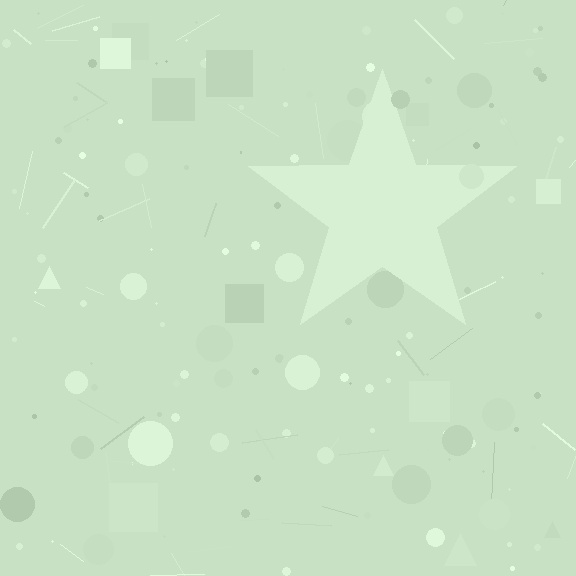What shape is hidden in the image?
A star is hidden in the image.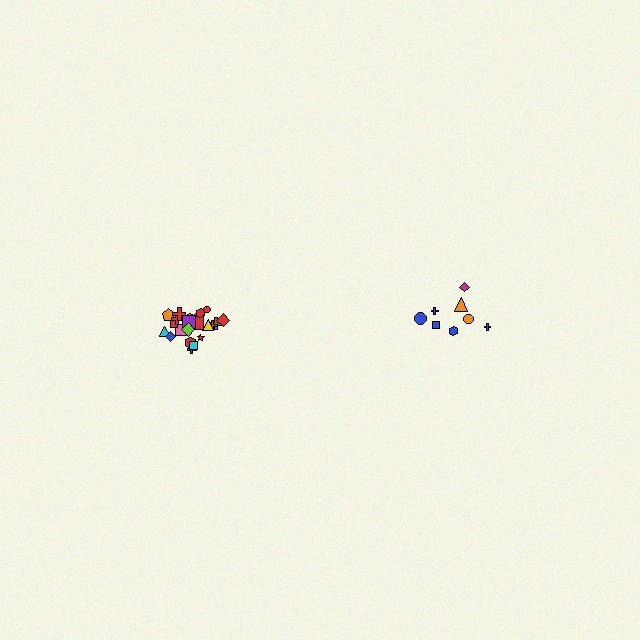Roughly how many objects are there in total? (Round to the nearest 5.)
Roughly 30 objects in total.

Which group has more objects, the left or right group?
The left group.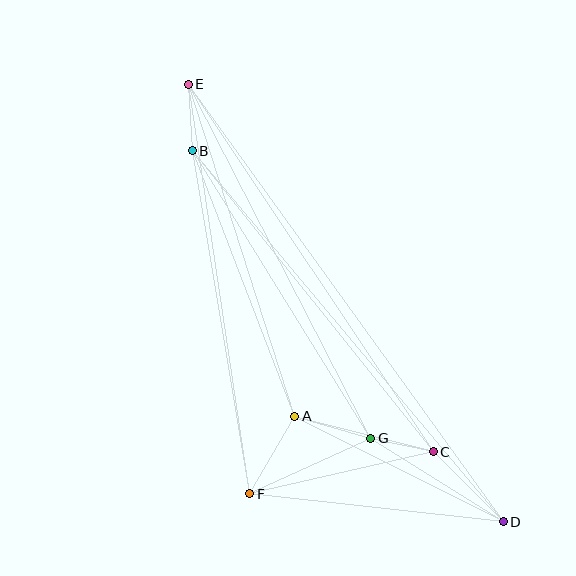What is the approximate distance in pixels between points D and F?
The distance between D and F is approximately 255 pixels.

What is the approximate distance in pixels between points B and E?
The distance between B and E is approximately 66 pixels.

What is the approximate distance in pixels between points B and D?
The distance between B and D is approximately 484 pixels.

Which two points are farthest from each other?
Points D and E are farthest from each other.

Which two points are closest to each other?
Points C and G are closest to each other.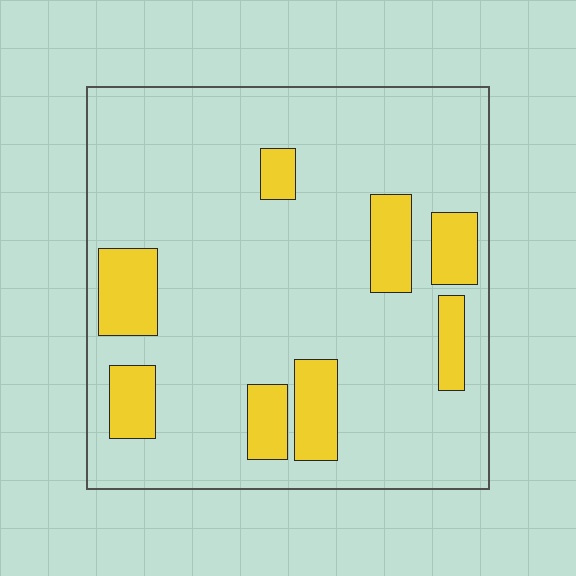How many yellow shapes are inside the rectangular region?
8.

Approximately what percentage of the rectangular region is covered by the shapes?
Approximately 15%.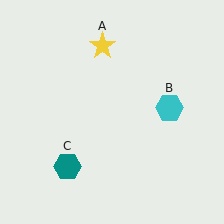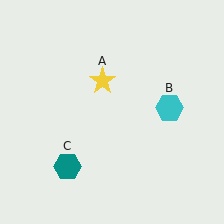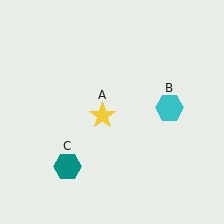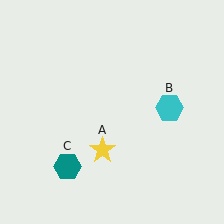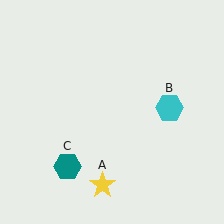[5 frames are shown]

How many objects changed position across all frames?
1 object changed position: yellow star (object A).